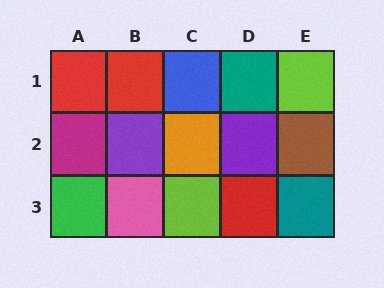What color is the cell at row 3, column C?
Lime.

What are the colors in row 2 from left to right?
Magenta, purple, orange, purple, brown.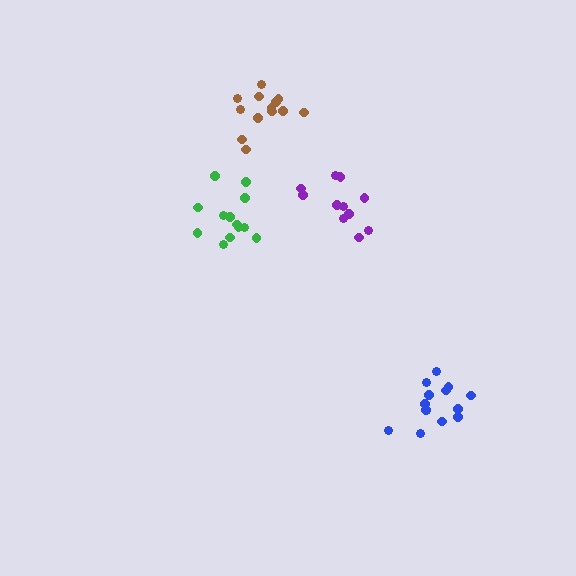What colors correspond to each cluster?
The clusters are colored: blue, green, purple, brown.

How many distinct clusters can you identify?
There are 4 distinct clusters.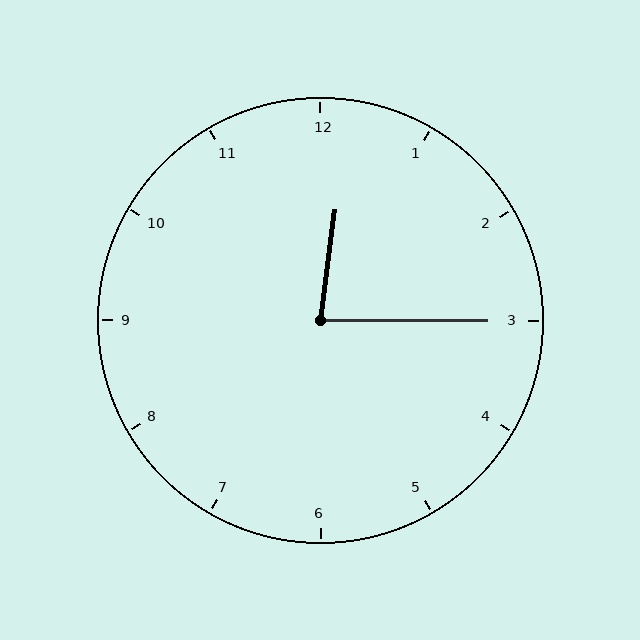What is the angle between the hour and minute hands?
Approximately 82 degrees.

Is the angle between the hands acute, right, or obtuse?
It is acute.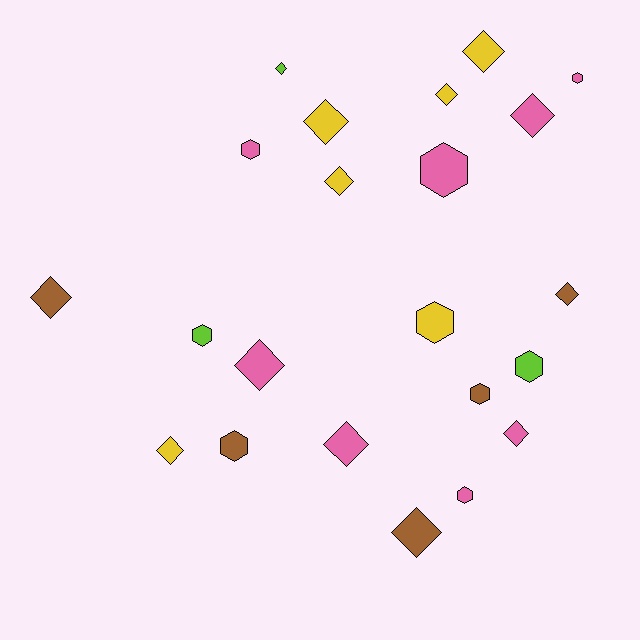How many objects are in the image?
There are 22 objects.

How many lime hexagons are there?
There are 2 lime hexagons.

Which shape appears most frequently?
Diamond, with 13 objects.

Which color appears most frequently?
Pink, with 8 objects.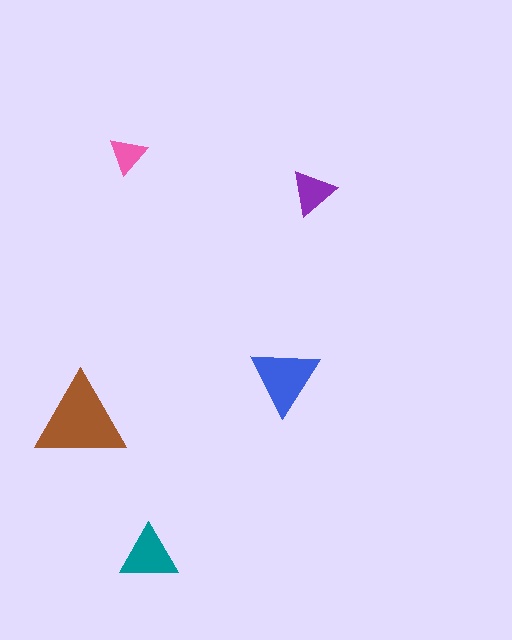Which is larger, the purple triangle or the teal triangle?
The teal one.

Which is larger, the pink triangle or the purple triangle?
The purple one.